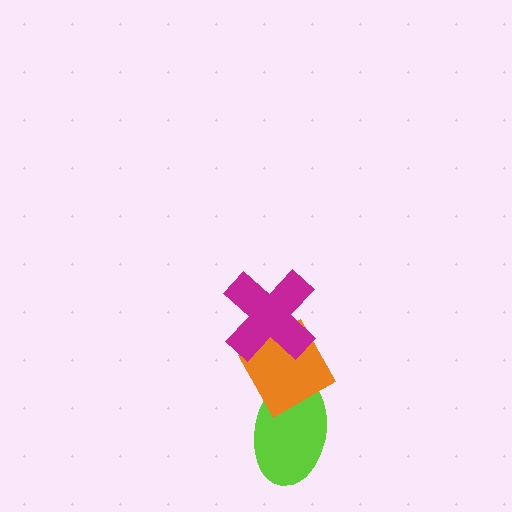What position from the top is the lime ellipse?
The lime ellipse is 3rd from the top.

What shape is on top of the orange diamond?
The magenta cross is on top of the orange diamond.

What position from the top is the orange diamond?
The orange diamond is 2nd from the top.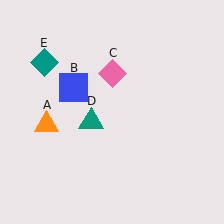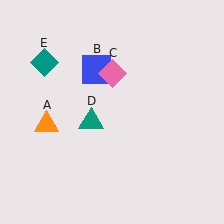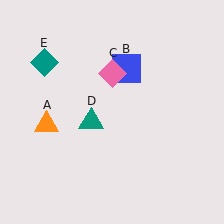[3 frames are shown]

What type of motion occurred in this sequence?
The blue square (object B) rotated clockwise around the center of the scene.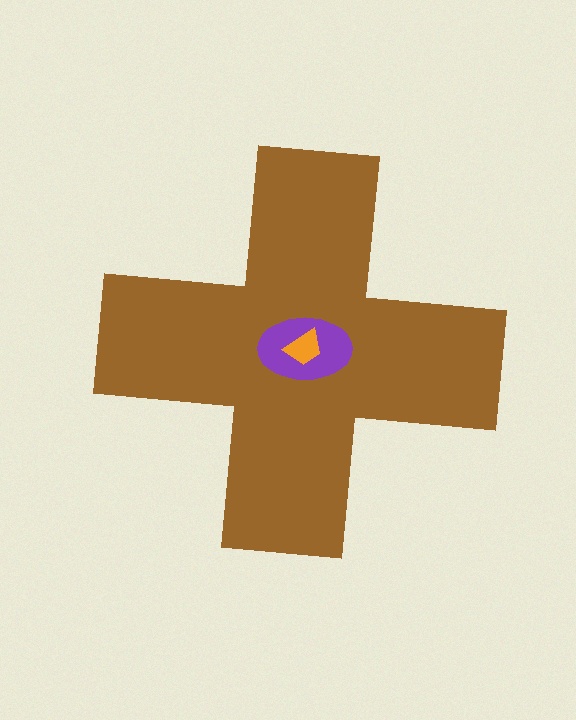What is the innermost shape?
The orange trapezoid.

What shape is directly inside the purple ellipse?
The orange trapezoid.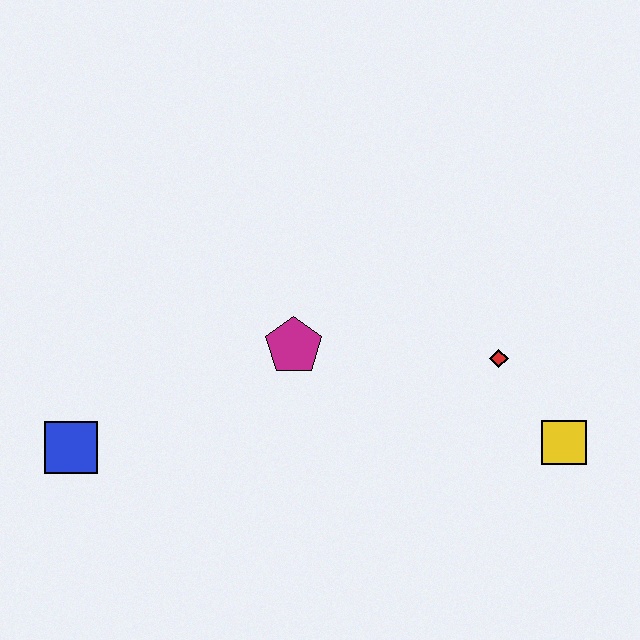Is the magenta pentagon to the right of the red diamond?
No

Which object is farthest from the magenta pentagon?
The yellow square is farthest from the magenta pentagon.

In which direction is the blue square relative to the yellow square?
The blue square is to the left of the yellow square.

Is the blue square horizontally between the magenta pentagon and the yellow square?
No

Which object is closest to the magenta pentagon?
The red diamond is closest to the magenta pentagon.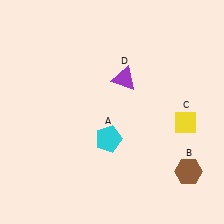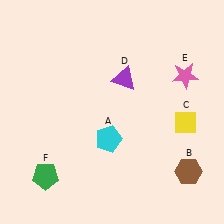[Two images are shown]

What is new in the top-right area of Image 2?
A pink star (E) was added in the top-right area of Image 2.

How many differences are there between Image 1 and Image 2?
There are 2 differences between the two images.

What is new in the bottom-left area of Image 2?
A green pentagon (F) was added in the bottom-left area of Image 2.